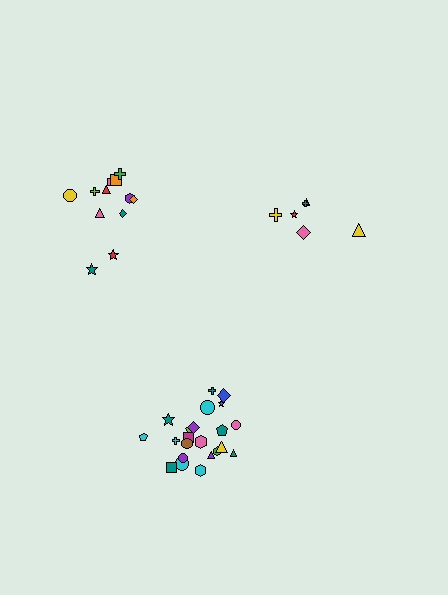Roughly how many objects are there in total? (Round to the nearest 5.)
Roughly 40 objects in total.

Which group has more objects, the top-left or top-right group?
The top-left group.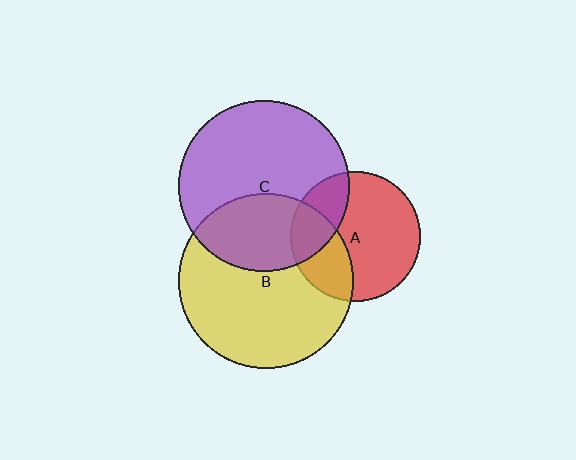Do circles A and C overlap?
Yes.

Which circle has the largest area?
Circle B (yellow).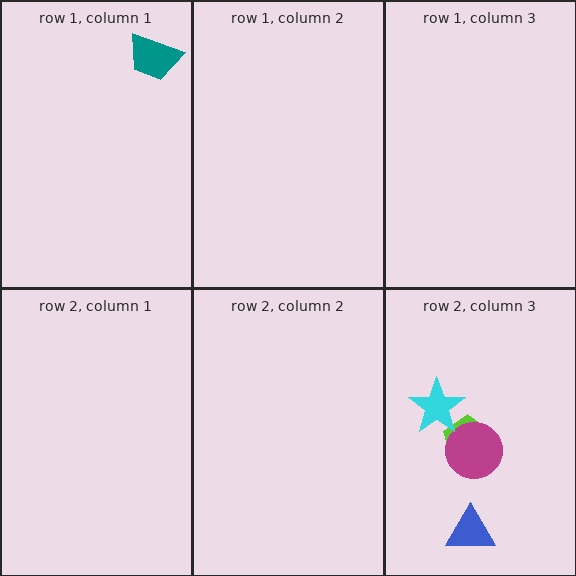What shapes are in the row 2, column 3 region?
The lime pentagon, the magenta circle, the cyan star, the blue triangle.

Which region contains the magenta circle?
The row 2, column 3 region.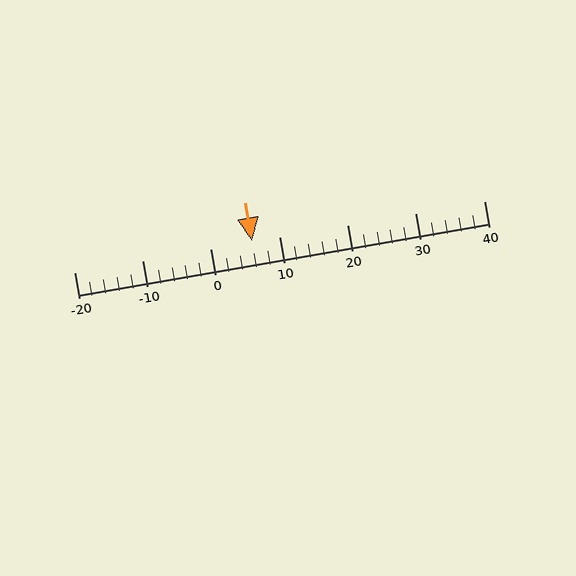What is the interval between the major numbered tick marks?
The major tick marks are spaced 10 units apart.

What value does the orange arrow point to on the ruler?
The orange arrow points to approximately 6.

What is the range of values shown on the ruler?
The ruler shows values from -20 to 40.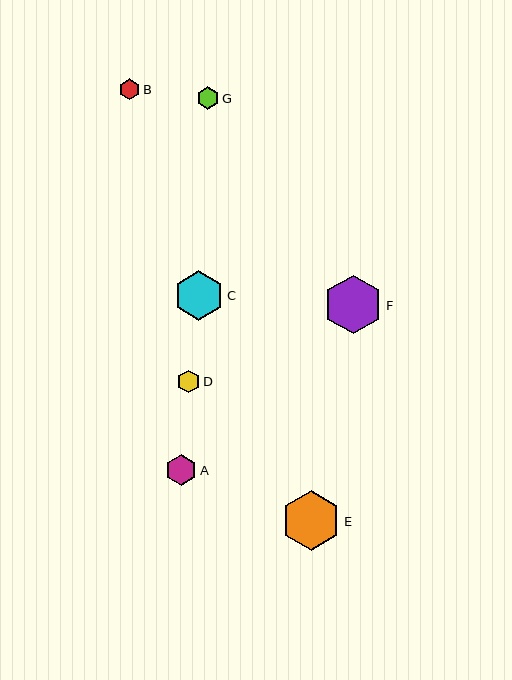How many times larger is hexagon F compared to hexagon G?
Hexagon F is approximately 2.6 times the size of hexagon G.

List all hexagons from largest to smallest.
From largest to smallest: E, F, C, A, G, D, B.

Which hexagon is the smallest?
Hexagon B is the smallest with a size of approximately 21 pixels.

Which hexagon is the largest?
Hexagon E is the largest with a size of approximately 60 pixels.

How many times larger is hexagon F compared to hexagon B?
Hexagon F is approximately 2.8 times the size of hexagon B.